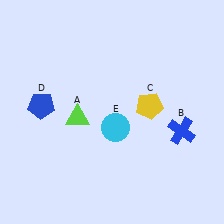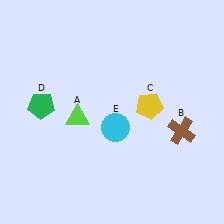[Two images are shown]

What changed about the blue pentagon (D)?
In Image 1, D is blue. In Image 2, it changed to green.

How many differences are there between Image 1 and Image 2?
There are 2 differences between the two images.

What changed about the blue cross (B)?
In Image 1, B is blue. In Image 2, it changed to brown.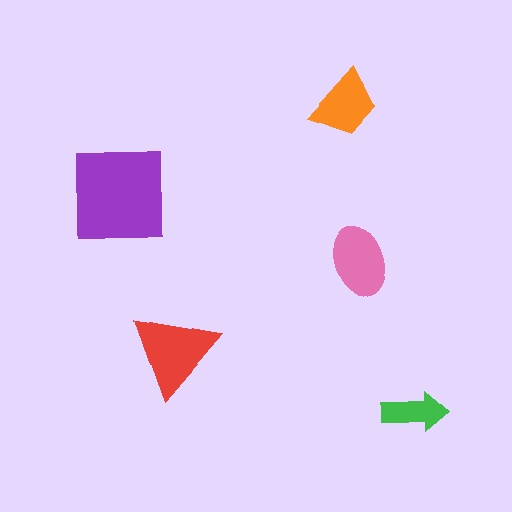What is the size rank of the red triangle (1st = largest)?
2nd.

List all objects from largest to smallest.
The purple square, the red triangle, the pink ellipse, the orange trapezoid, the green arrow.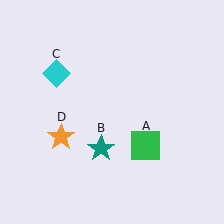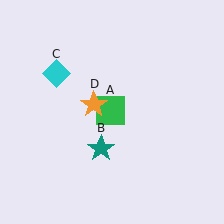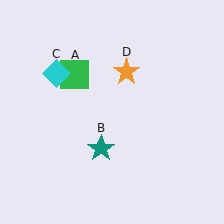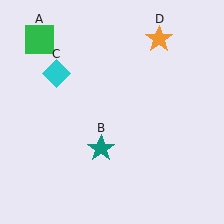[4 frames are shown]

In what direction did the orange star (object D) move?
The orange star (object D) moved up and to the right.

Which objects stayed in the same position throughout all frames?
Teal star (object B) and cyan diamond (object C) remained stationary.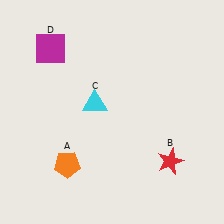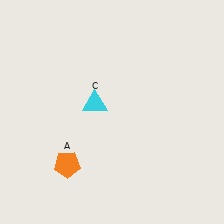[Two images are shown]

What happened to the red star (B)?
The red star (B) was removed in Image 2. It was in the bottom-right area of Image 1.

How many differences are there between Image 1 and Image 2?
There are 2 differences between the two images.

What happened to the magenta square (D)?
The magenta square (D) was removed in Image 2. It was in the top-left area of Image 1.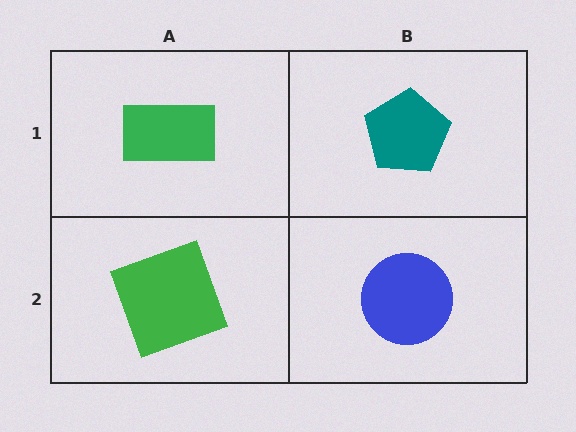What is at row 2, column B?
A blue circle.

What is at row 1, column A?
A green rectangle.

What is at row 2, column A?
A green square.